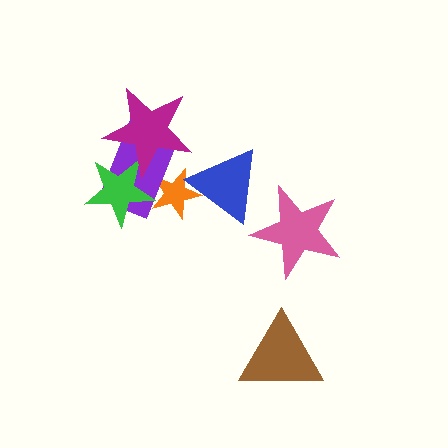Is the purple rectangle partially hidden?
Yes, it is partially covered by another shape.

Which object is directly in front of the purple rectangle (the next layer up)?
The green star is directly in front of the purple rectangle.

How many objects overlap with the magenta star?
2 objects overlap with the magenta star.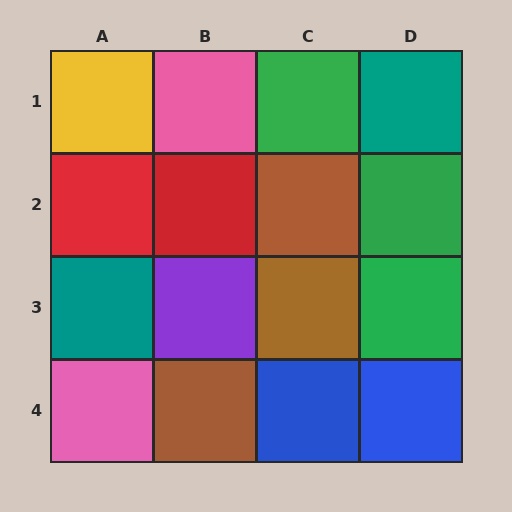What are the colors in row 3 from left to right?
Teal, purple, brown, green.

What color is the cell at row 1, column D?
Teal.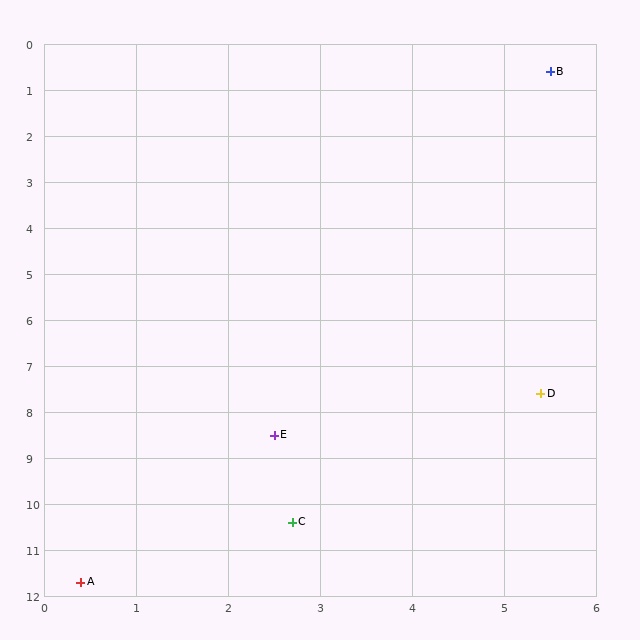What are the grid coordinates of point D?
Point D is at approximately (5.4, 7.6).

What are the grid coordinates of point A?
Point A is at approximately (0.4, 11.7).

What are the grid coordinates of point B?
Point B is at approximately (5.5, 0.6).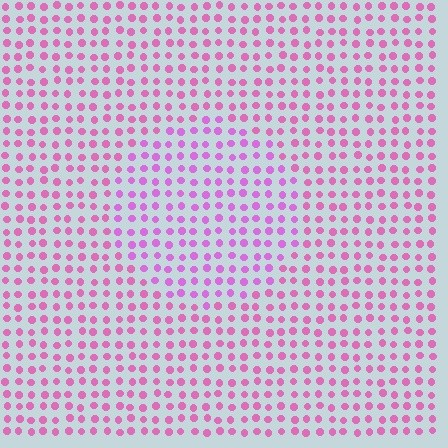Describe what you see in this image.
The image is filled with small pink elements in a uniform arrangement. A circle-shaped region is visible where the elements are tinted to a slightly different hue, forming a subtle color boundary.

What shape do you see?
I see a circle.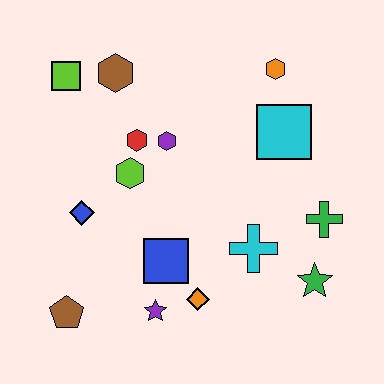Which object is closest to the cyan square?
The orange hexagon is closest to the cyan square.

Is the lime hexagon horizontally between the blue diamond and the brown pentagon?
No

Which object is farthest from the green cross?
The lime square is farthest from the green cross.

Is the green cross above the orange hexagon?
No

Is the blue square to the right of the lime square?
Yes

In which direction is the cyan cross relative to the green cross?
The cyan cross is to the left of the green cross.